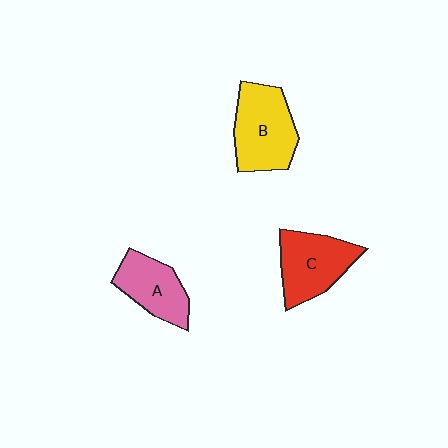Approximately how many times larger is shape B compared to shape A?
Approximately 1.4 times.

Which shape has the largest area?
Shape B (yellow).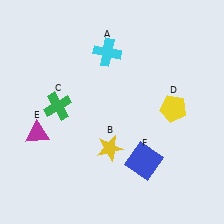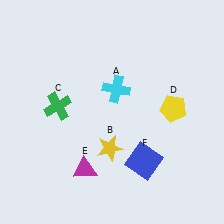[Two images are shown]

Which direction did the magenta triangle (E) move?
The magenta triangle (E) moved right.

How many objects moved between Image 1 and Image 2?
2 objects moved between the two images.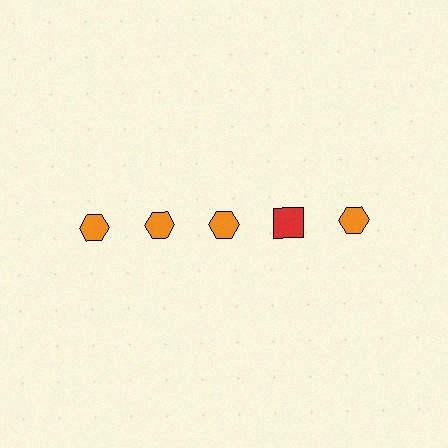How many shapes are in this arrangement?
There are 5 shapes arranged in a grid pattern.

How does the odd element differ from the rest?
It differs in both color (red instead of orange) and shape (square instead of hexagon).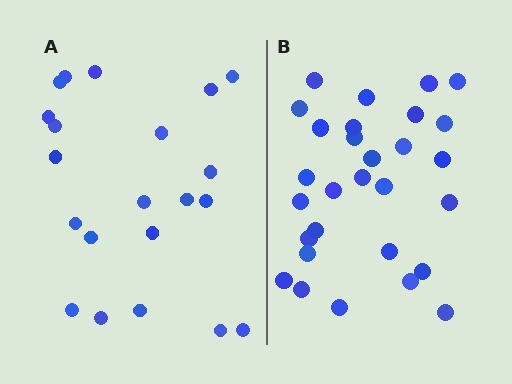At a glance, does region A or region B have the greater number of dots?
Region B (the right region) has more dots.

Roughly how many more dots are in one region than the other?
Region B has roughly 8 or so more dots than region A.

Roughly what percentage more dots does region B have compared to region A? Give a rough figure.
About 40% more.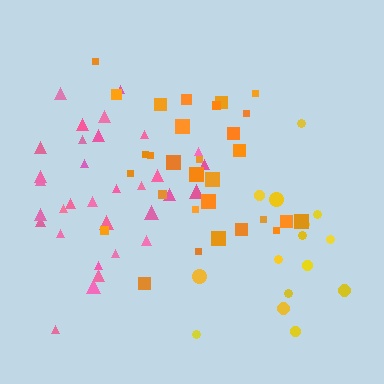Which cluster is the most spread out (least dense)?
Orange.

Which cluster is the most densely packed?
Yellow.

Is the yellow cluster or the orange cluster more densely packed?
Yellow.